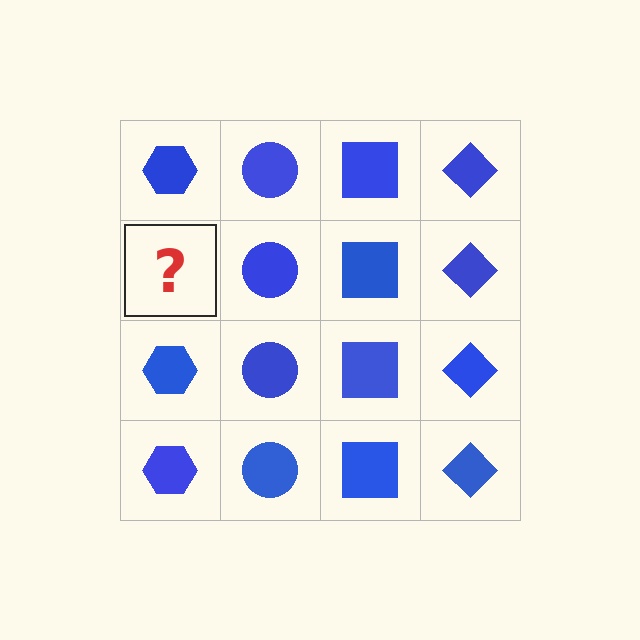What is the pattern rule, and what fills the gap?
The rule is that each column has a consistent shape. The gap should be filled with a blue hexagon.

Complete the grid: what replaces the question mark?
The question mark should be replaced with a blue hexagon.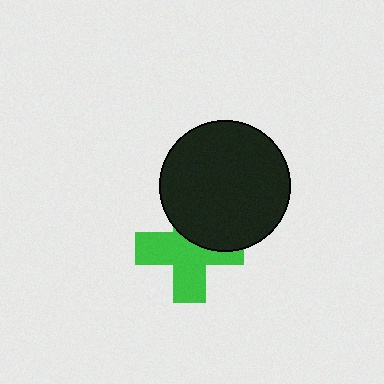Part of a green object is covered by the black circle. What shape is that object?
It is a cross.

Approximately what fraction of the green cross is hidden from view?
Roughly 37% of the green cross is hidden behind the black circle.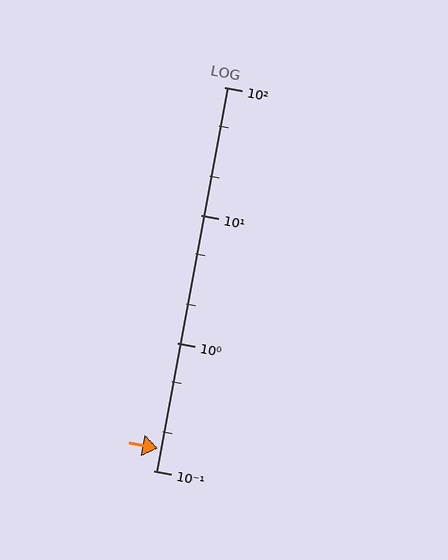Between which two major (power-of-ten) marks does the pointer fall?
The pointer is between 0.1 and 1.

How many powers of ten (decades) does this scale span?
The scale spans 3 decades, from 0.1 to 100.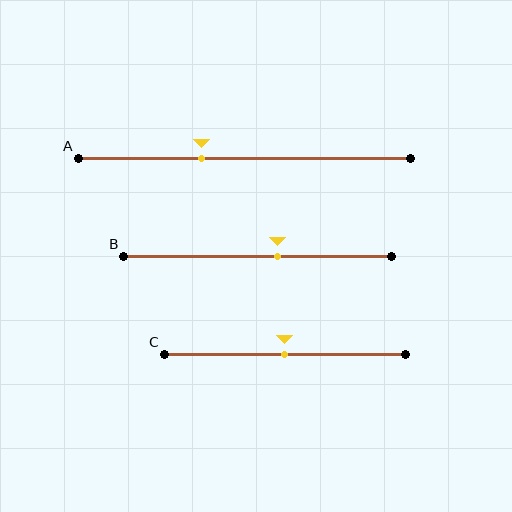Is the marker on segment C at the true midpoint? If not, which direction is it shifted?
Yes, the marker on segment C is at the true midpoint.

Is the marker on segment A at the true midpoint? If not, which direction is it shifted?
No, the marker on segment A is shifted to the left by about 13% of the segment length.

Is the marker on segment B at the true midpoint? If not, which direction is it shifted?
No, the marker on segment B is shifted to the right by about 7% of the segment length.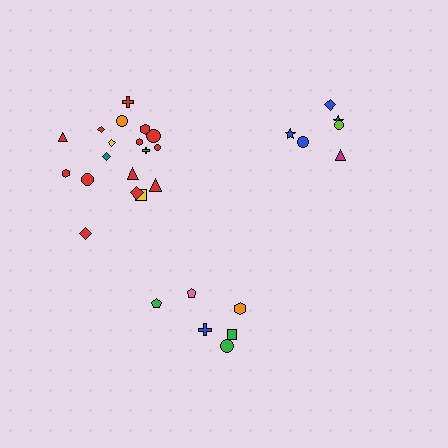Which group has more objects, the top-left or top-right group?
The top-left group.